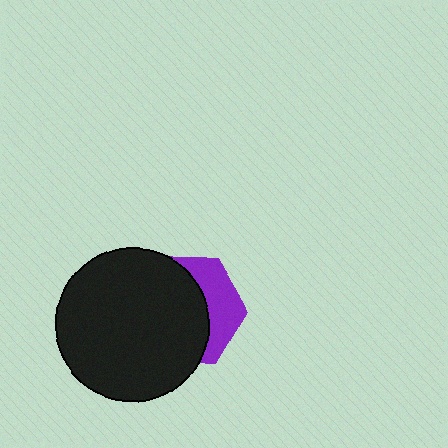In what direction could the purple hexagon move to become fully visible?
The purple hexagon could move right. That would shift it out from behind the black circle entirely.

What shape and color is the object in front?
The object in front is a black circle.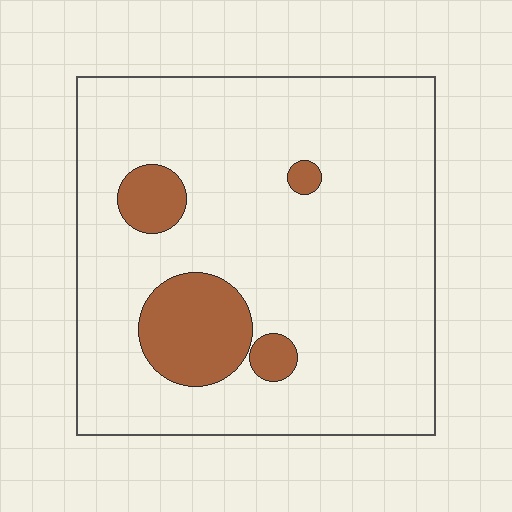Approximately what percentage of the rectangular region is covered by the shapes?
Approximately 15%.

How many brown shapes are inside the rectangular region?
4.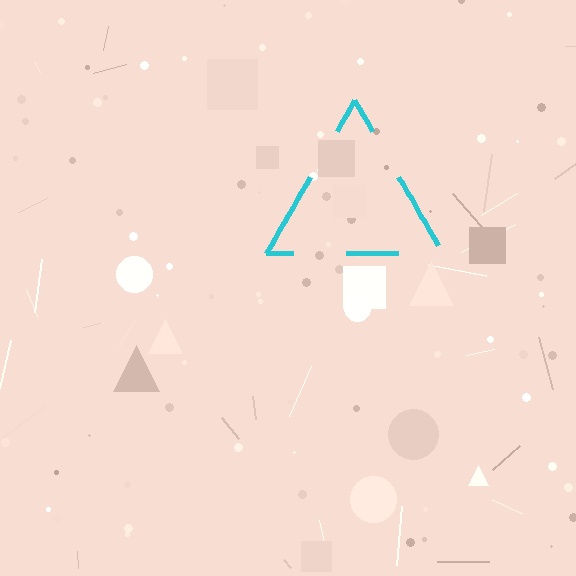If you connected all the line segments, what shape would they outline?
They would outline a triangle.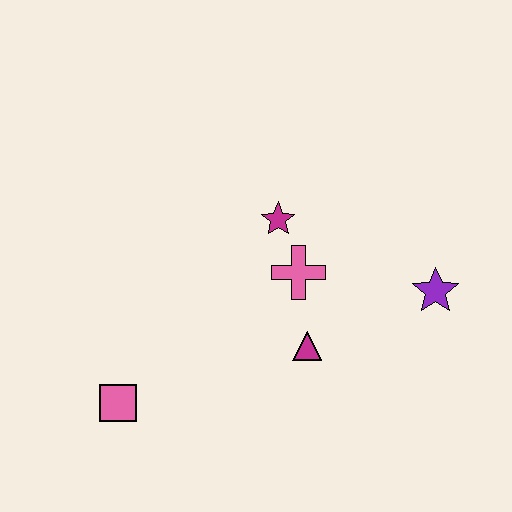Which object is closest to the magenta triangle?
The pink cross is closest to the magenta triangle.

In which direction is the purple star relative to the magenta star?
The purple star is to the right of the magenta star.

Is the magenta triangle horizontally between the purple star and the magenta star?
Yes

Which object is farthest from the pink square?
The purple star is farthest from the pink square.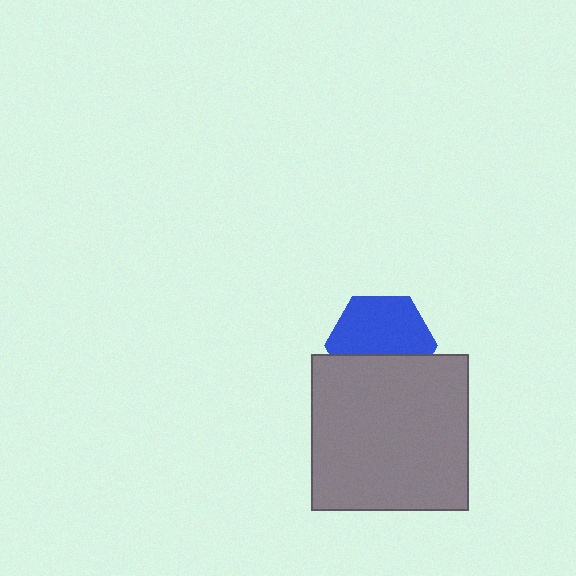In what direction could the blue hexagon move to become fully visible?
The blue hexagon could move up. That would shift it out from behind the gray square entirely.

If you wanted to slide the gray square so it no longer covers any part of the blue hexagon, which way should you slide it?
Slide it down — that is the most direct way to separate the two shapes.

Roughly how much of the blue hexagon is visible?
About half of it is visible (roughly 60%).